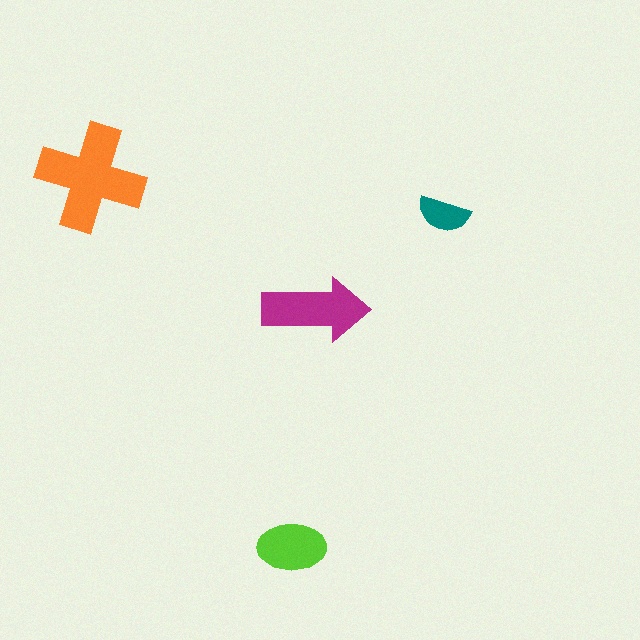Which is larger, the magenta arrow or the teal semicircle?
The magenta arrow.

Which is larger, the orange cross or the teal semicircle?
The orange cross.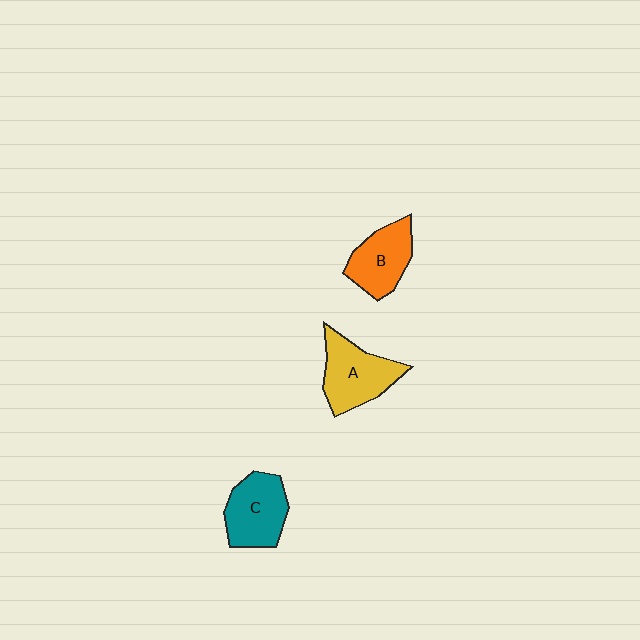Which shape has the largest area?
Shape A (yellow).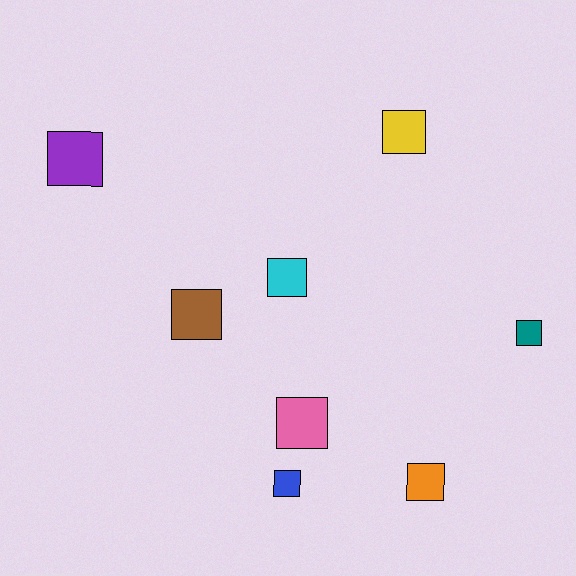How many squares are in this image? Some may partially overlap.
There are 8 squares.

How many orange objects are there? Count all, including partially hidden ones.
There is 1 orange object.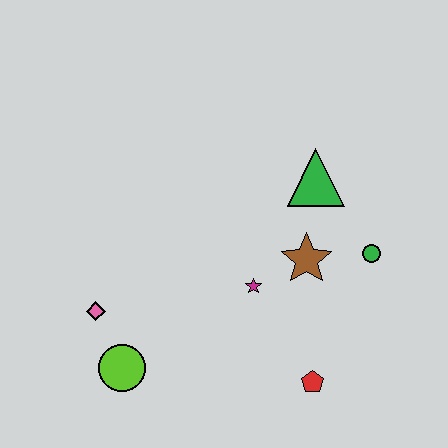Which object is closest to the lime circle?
The pink diamond is closest to the lime circle.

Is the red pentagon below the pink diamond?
Yes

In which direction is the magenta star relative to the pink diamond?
The magenta star is to the right of the pink diamond.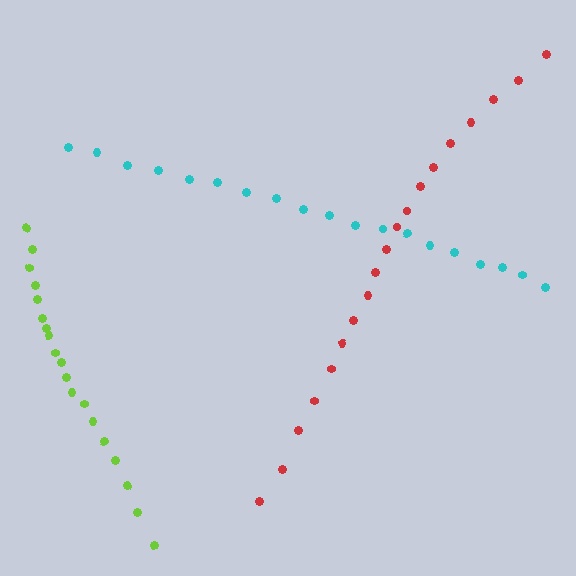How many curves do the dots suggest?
There are 3 distinct paths.